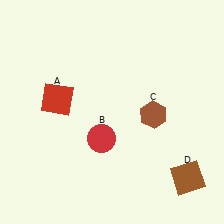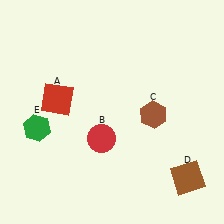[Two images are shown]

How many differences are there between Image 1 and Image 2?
There is 1 difference between the two images.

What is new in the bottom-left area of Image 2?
A green hexagon (E) was added in the bottom-left area of Image 2.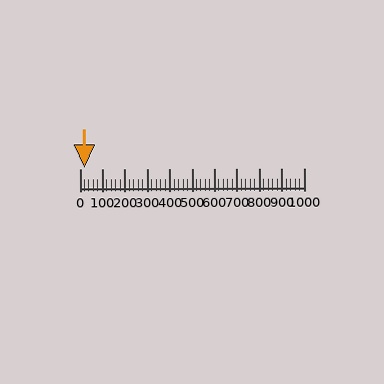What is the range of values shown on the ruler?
The ruler shows values from 0 to 1000.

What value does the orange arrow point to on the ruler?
The orange arrow points to approximately 20.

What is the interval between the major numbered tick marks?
The major tick marks are spaced 100 units apart.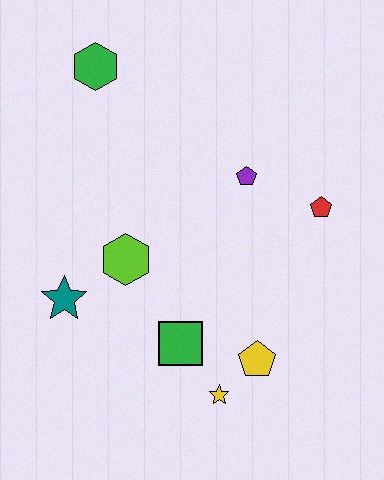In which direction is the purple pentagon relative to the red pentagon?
The purple pentagon is to the left of the red pentagon.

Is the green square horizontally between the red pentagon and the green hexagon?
Yes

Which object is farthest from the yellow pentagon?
The green hexagon is farthest from the yellow pentagon.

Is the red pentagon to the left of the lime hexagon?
No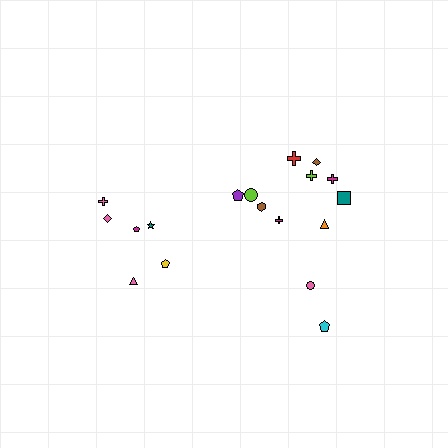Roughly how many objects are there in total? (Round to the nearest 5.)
Roughly 20 objects in total.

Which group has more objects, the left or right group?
The right group.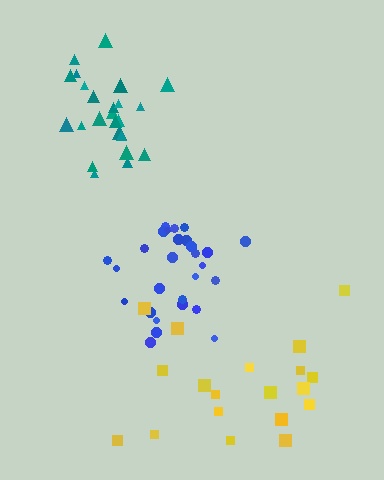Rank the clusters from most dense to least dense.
teal, blue, yellow.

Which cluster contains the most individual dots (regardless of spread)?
Blue (28).